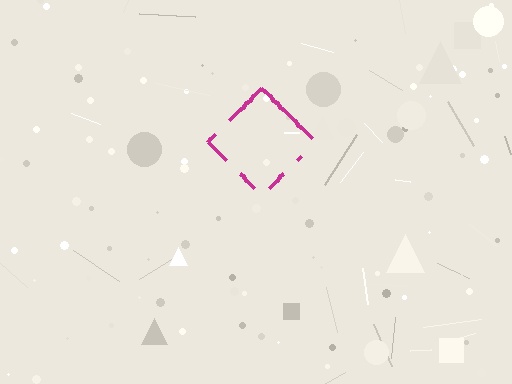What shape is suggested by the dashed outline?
The dashed outline suggests a diamond.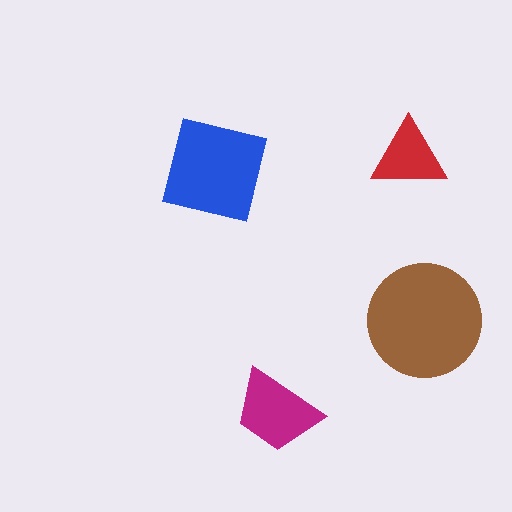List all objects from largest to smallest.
The brown circle, the blue square, the magenta trapezoid, the red triangle.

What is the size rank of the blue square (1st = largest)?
2nd.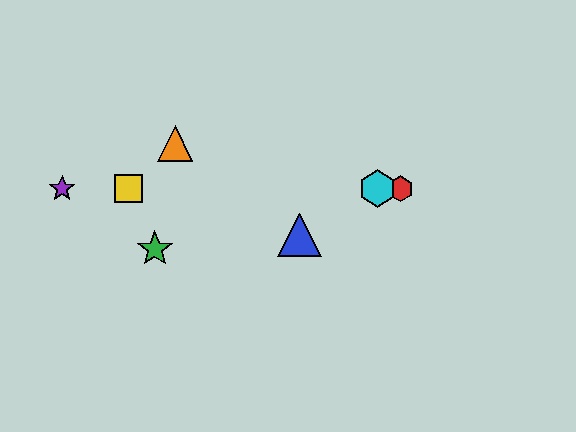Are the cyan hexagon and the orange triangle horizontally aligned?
No, the cyan hexagon is at y≈189 and the orange triangle is at y≈143.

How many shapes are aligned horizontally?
4 shapes (the red hexagon, the yellow square, the purple star, the cyan hexagon) are aligned horizontally.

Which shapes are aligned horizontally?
The red hexagon, the yellow square, the purple star, the cyan hexagon are aligned horizontally.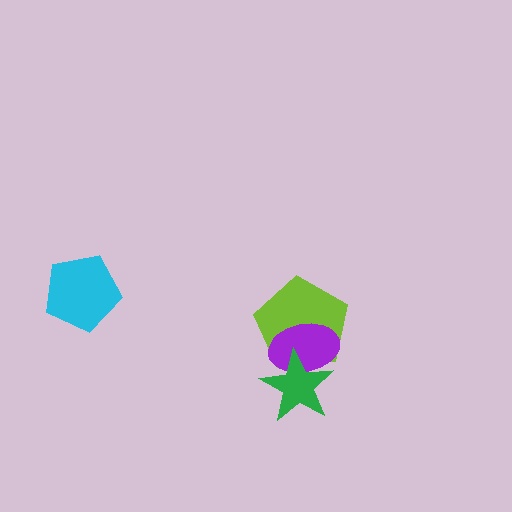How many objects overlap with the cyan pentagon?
0 objects overlap with the cyan pentagon.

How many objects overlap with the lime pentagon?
2 objects overlap with the lime pentagon.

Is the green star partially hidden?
No, no other shape covers it.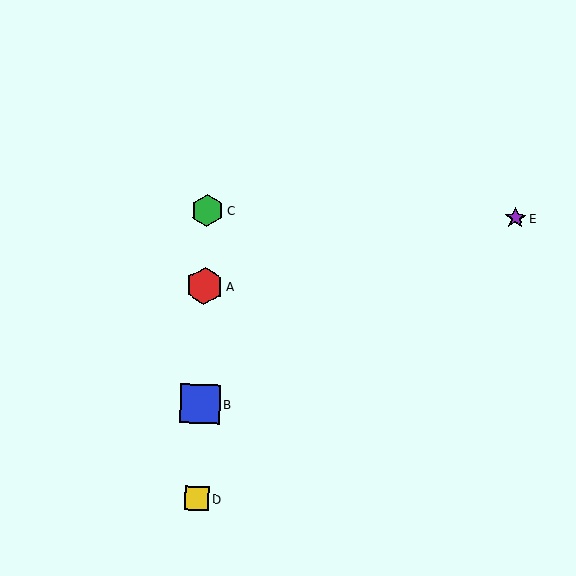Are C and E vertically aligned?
No, C is at x≈207 and E is at x≈515.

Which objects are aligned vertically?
Objects A, B, C, D are aligned vertically.